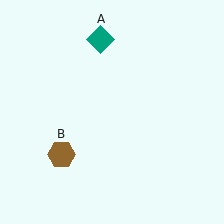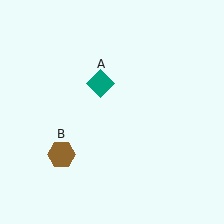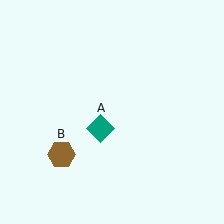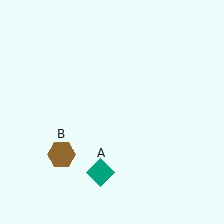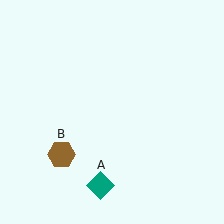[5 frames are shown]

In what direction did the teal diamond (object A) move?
The teal diamond (object A) moved down.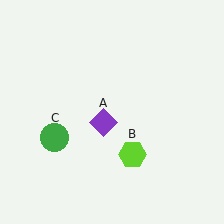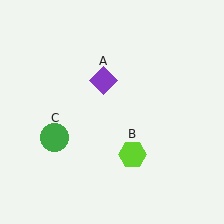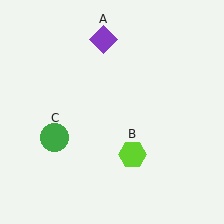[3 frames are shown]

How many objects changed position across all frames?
1 object changed position: purple diamond (object A).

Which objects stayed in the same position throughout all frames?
Lime hexagon (object B) and green circle (object C) remained stationary.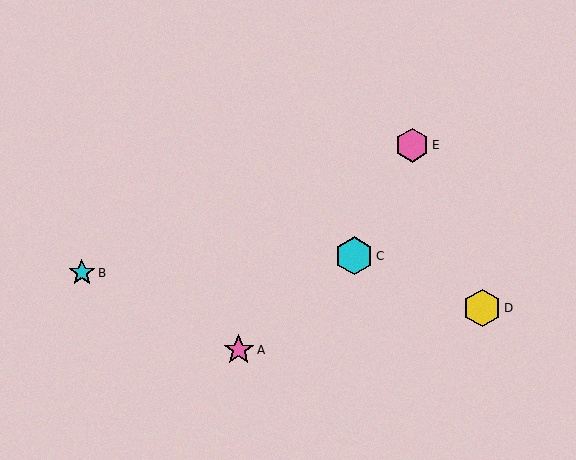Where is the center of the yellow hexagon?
The center of the yellow hexagon is at (482, 308).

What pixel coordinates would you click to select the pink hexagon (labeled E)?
Click at (412, 145) to select the pink hexagon E.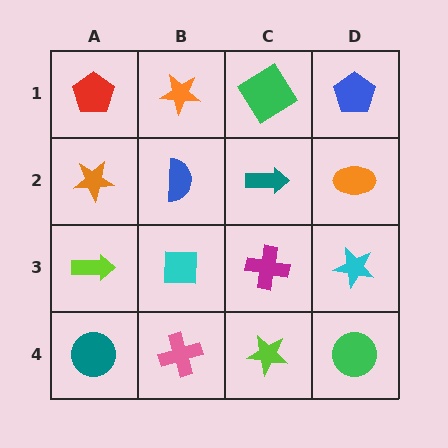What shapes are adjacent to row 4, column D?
A cyan star (row 3, column D), a lime star (row 4, column C).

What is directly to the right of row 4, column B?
A lime star.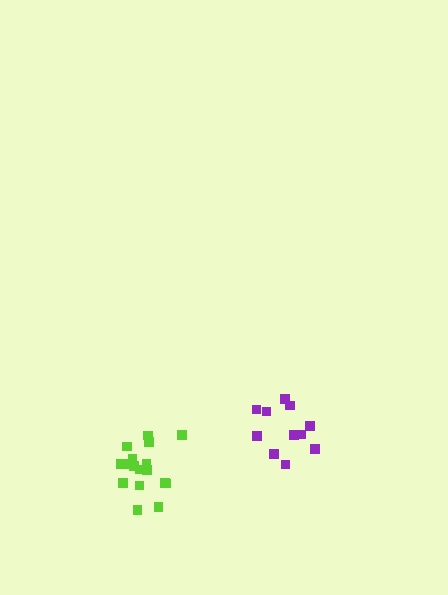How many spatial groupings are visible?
There are 2 spatial groupings.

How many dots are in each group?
Group 1: 17 dots, Group 2: 11 dots (28 total).